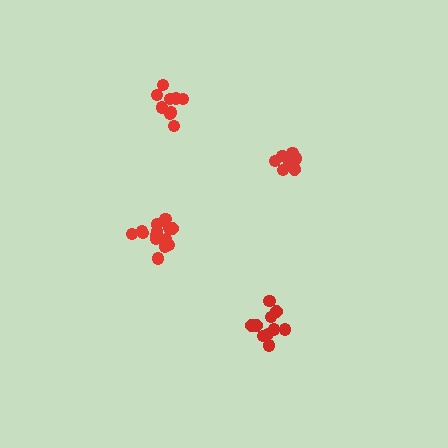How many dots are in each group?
Group 1: 10 dots, Group 2: 11 dots, Group 3: 9 dots, Group 4: 14 dots (44 total).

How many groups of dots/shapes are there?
There are 4 groups.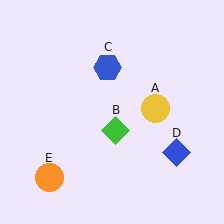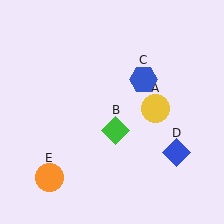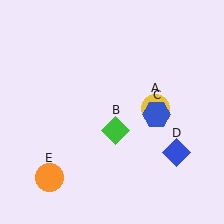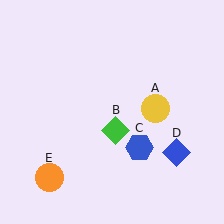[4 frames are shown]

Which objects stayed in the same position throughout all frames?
Yellow circle (object A) and green diamond (object B) and blue diamond (object D) and orange circle (object E) remained stationary.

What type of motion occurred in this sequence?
The blue hexagon (object C) rotated clockwise around the center of the scene.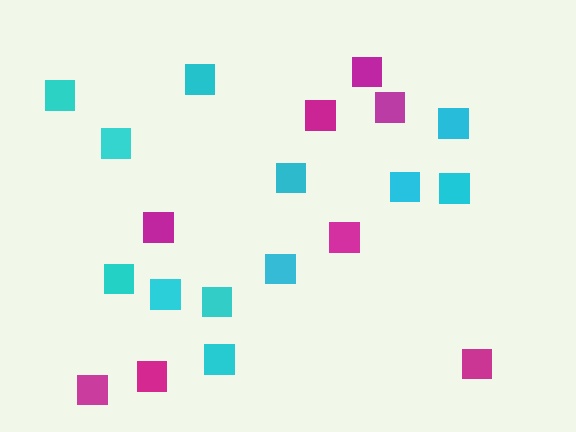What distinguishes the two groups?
There are 2 groups: one group of cyan squares (12) and one group of magenta squares (8).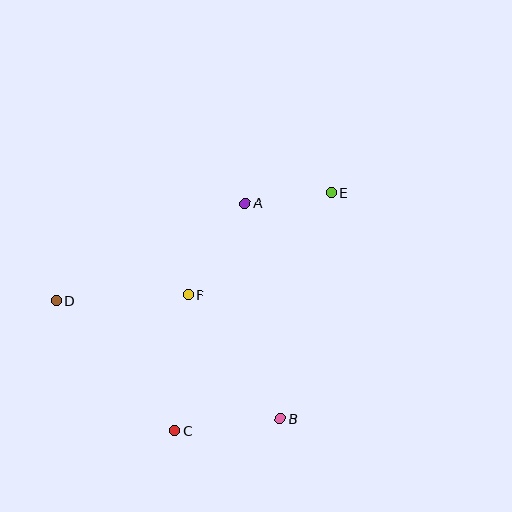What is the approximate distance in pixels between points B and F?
The distance between B and F is approximately 154 pixels.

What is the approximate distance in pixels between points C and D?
The distance between C and D is approximately 177 pixels.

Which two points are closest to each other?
Points A and E are closest to each other.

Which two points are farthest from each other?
Points D and E are farthest from each other.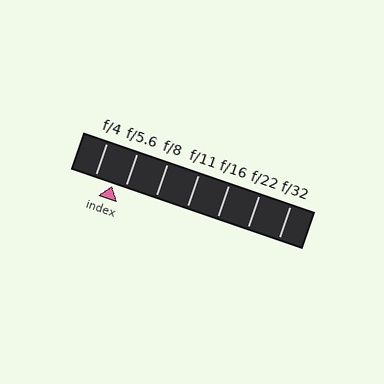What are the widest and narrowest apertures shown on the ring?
The widest aperture shown is f/4 and the narrowest is f/32.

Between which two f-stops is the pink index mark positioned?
The index mark is between f/4 and f/5.6.